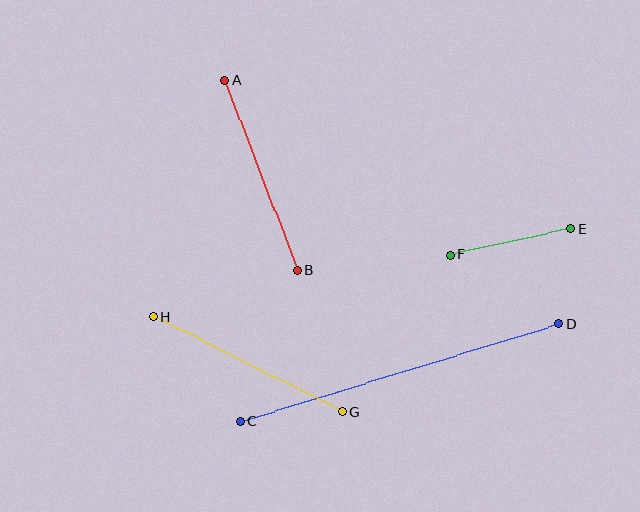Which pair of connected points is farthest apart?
Points C and D are farthest apart.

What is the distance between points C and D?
The distance is approximately 333 pixels.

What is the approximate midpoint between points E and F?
The midpoint is at approximately (511, 242) pixels.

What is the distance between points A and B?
The distance is approximately 204 pixels.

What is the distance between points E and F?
The distance is approximately 123 pixels.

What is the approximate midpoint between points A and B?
The midpoint is at approximately (261, 176) pixels.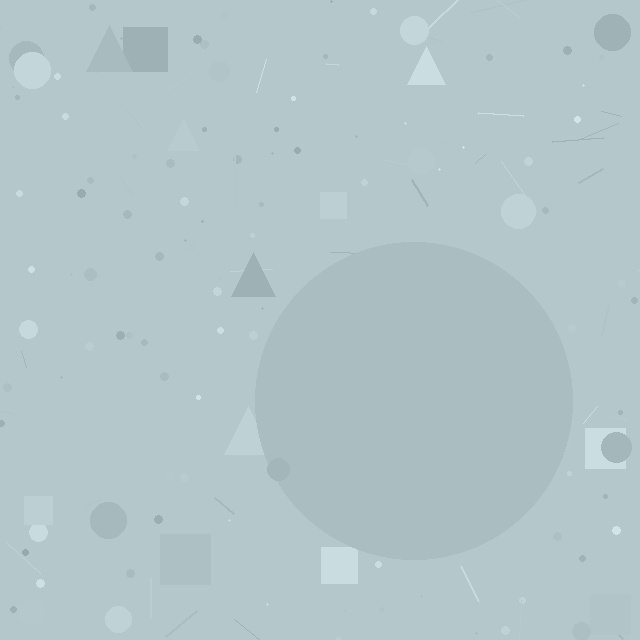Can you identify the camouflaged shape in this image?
The camouflaged shape is a circle.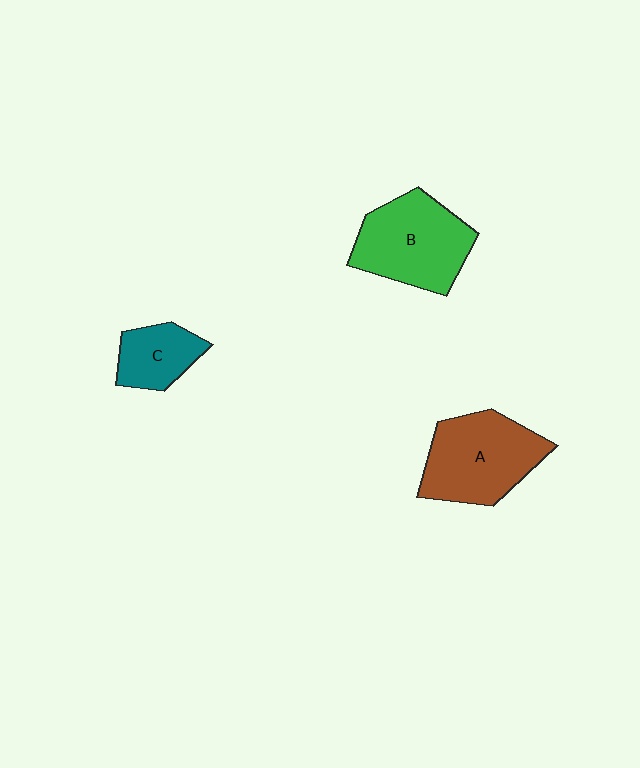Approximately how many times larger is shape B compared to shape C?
Approximately 1.9 times.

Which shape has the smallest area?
Shape C (teal).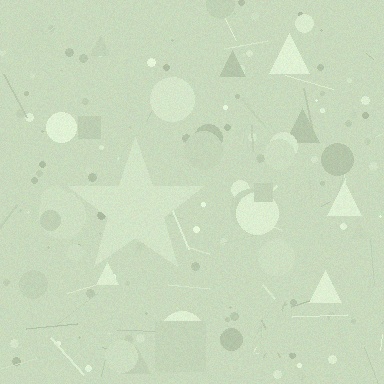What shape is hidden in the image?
A star is hidden in the image.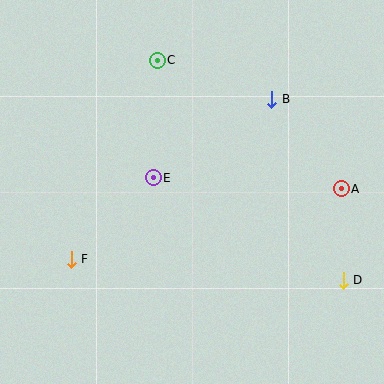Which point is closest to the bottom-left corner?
Point F is closest to the bottom-left corner.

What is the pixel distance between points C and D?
The distance between C and D is 288 pixels.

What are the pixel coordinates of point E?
Point E is at (153, 178).